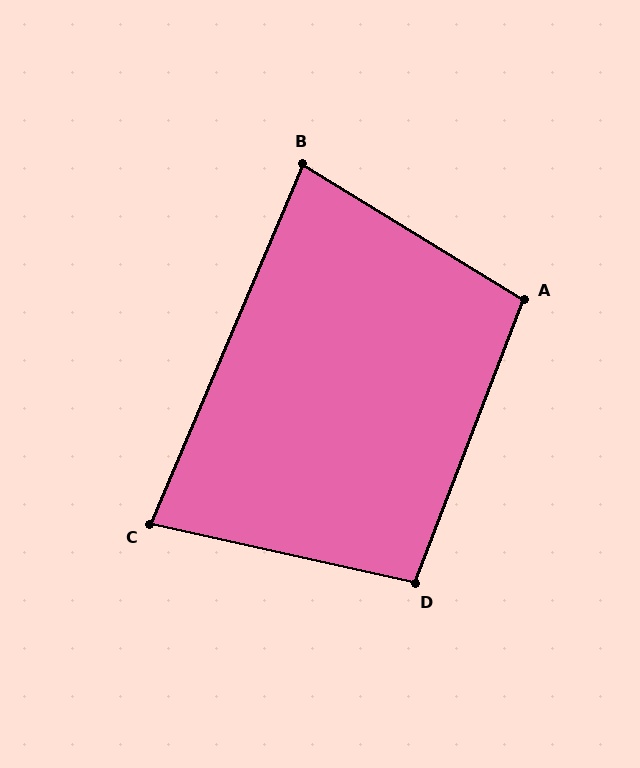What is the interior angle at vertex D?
Approximately 98 degrees (obtuse).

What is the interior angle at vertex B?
Approximately 82 degrees (acute).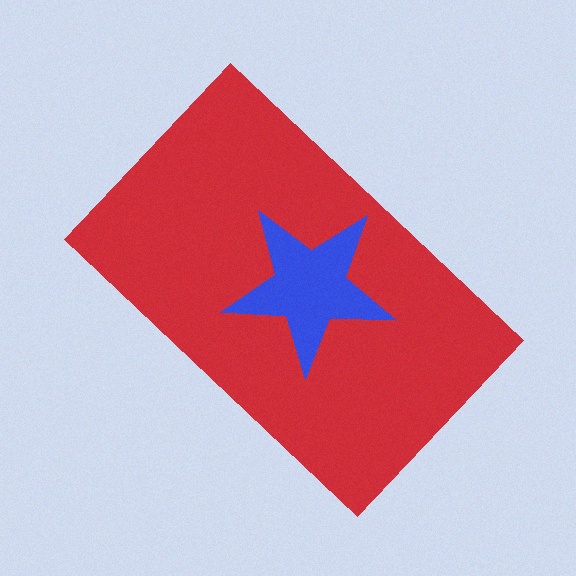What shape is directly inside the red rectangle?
The blue star.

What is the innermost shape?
The blue star.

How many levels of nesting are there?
2.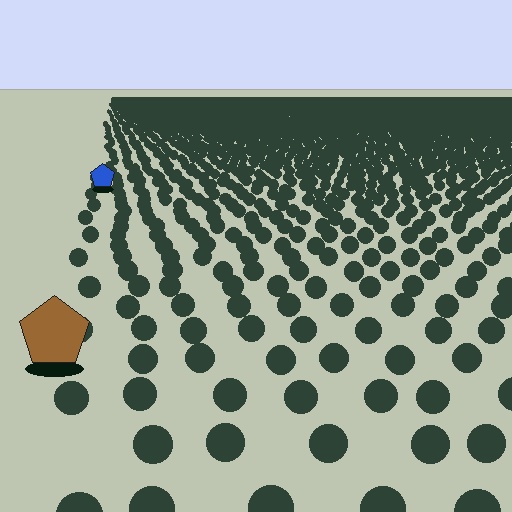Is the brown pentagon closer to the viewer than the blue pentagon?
Yes. The brown pentagon is closer — you can tell from the texture gradient: the ground texture is coarser near it.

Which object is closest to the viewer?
The brown pentagon is closest. The texture marks near it are larger and more spread out.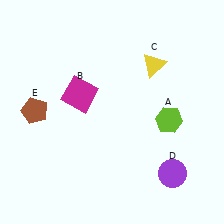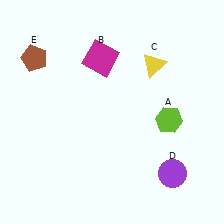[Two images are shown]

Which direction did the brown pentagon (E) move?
The brown pentagon (E) moved up.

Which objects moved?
The objects that moved are: the magenta square (B), the brown pentagon (E).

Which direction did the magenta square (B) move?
The magenta square (B) moved up.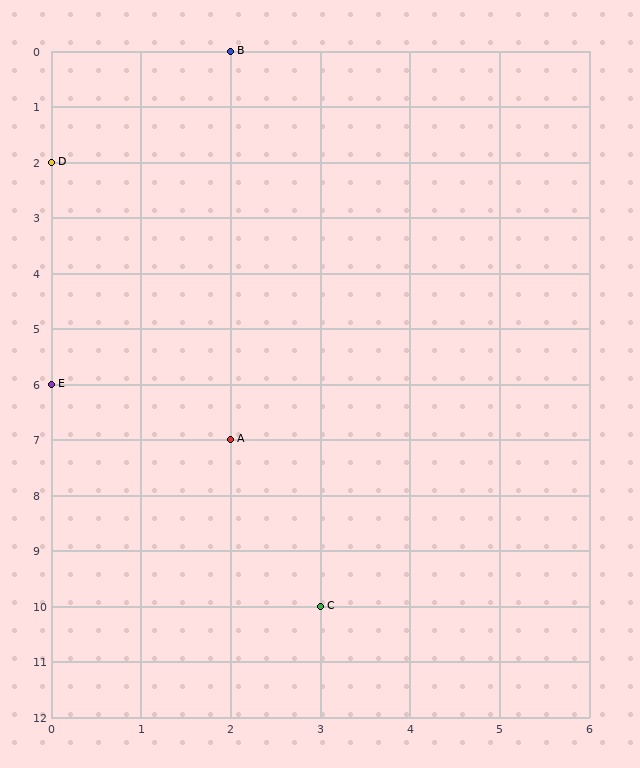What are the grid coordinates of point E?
Point E is at grid coordinates (0, 6).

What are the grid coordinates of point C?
Point C is at grid coordinates (3, 10).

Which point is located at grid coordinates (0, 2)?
Point D is at (0, 2).